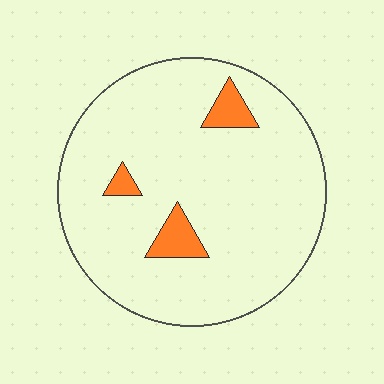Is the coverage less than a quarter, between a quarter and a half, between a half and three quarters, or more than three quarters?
Less than a quarter.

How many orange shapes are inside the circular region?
3.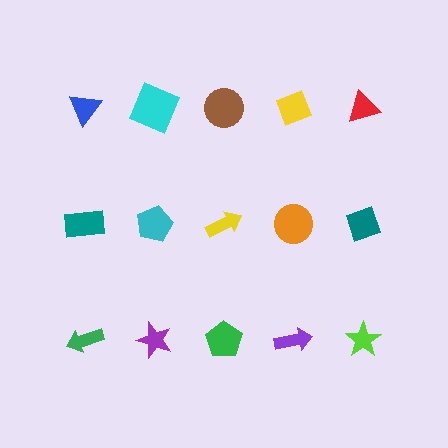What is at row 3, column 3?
A green pentagon.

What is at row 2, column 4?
An orange circle.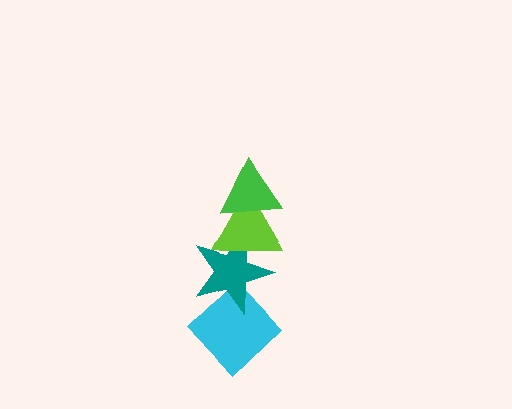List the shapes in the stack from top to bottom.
From top to bottom: the green triangle, the lime triangle, the teal star, the cyan diamond.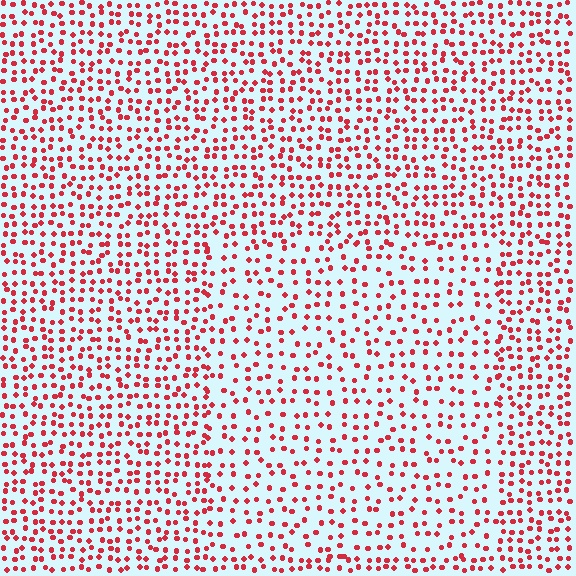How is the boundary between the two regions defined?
The boundary is defined by a change in element density (approximately 1.6x ratio). All elements are the same color, size, and shape.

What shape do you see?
I see a rectangle.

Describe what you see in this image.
The image contains small red elements arranged at two different densities. A rectangle-shaped region is visible where the elements are less densely packed than the surrounding area.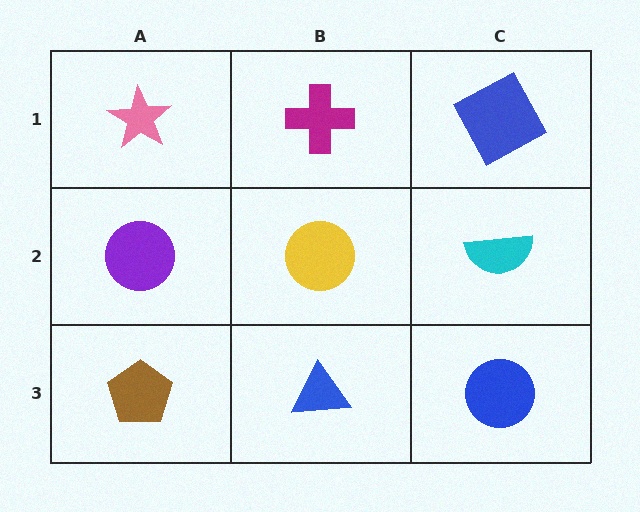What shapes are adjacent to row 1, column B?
A yellow circle (row 2, column B), a pink star (row 1, column A), a blue square (row 1, column C).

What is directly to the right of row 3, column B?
A blue circle.